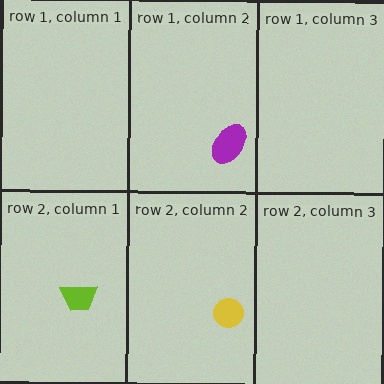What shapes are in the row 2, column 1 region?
The lime trapezoid.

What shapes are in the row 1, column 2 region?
The purple ellipse.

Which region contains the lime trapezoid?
The row 2, column 1 region.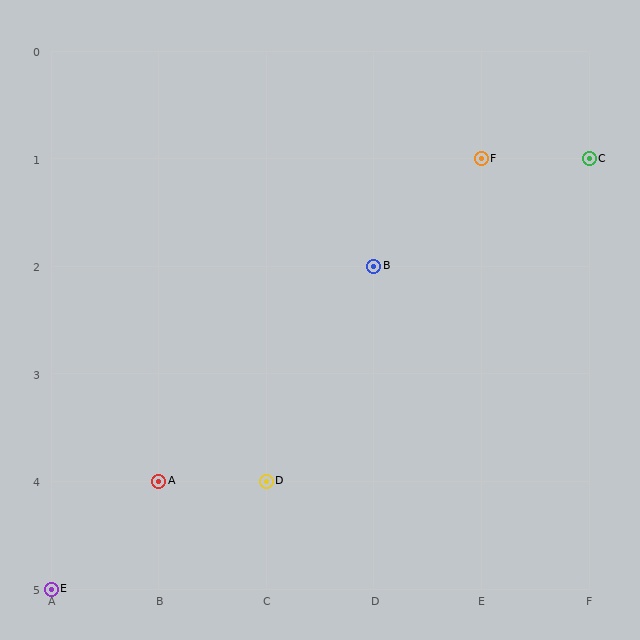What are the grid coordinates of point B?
Point B is at grid coordinates (D, 2).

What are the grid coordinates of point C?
Point C is at grid coordinates (F, 1).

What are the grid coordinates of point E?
Point E is at grid coordinates (A, 5).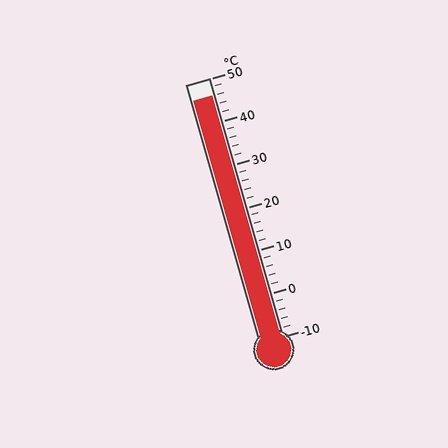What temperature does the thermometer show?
The thermometer shows approximately 46°C.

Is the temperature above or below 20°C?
The temperature is above 20°C.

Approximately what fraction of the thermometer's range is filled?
The thermometer is filled to approximately 95% of its range.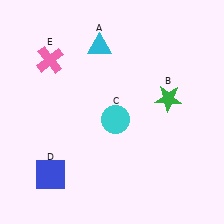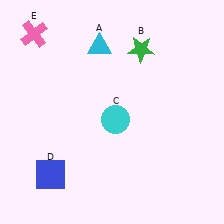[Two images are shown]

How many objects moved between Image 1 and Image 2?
2 objects moved between the two images.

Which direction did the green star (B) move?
The green star (B) moved up.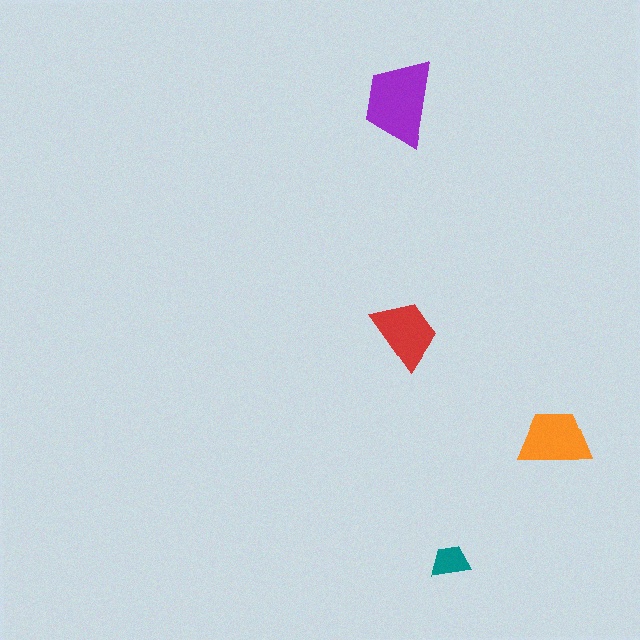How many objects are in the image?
There are 4 objects in the image.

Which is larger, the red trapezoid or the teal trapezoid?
The red one.